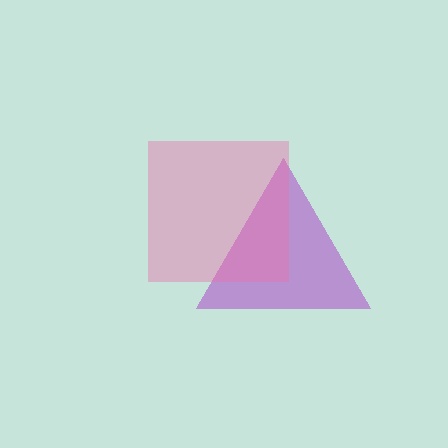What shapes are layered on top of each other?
The layered shapes are: a purple triangle, a pink square.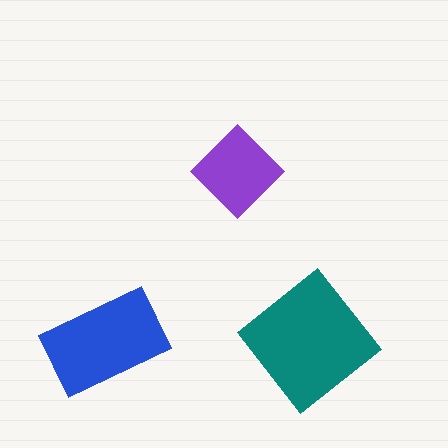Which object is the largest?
The teal diamond.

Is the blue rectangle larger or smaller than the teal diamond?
Smaller.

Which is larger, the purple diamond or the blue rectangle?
The blue rectangle.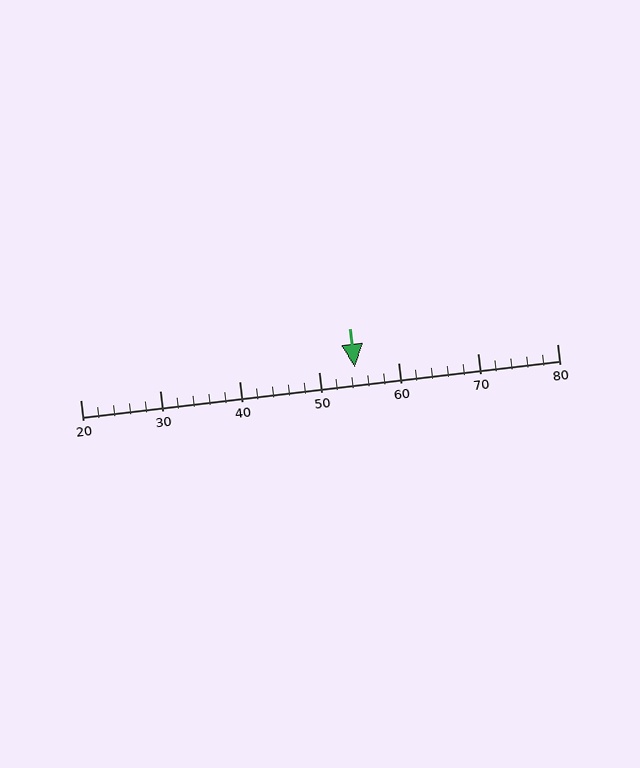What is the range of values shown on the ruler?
The ruler shows values from 20 to 80.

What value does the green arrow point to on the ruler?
The green arrow points to approximately 54.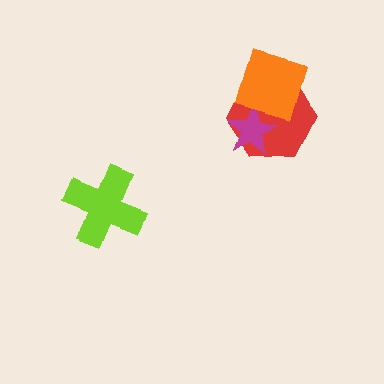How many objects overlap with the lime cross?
0 objects overlap with the lime cross.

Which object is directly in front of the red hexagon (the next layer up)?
The magenta star is directly in front of the red hexagon.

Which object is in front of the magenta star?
The orange diamond is in front of the magenta star.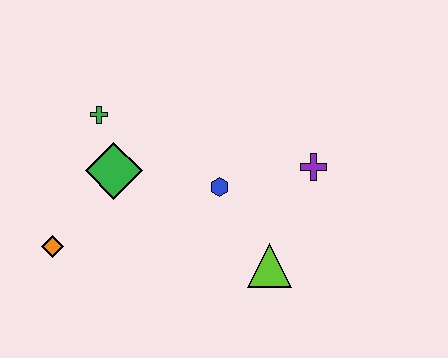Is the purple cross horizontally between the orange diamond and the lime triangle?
No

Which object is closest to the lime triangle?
The blue hexagon is closest to the lime triangle.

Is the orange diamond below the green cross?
Yes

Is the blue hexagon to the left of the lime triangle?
Yes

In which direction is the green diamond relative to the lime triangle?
The green diamond is to the left of the lime triangle.